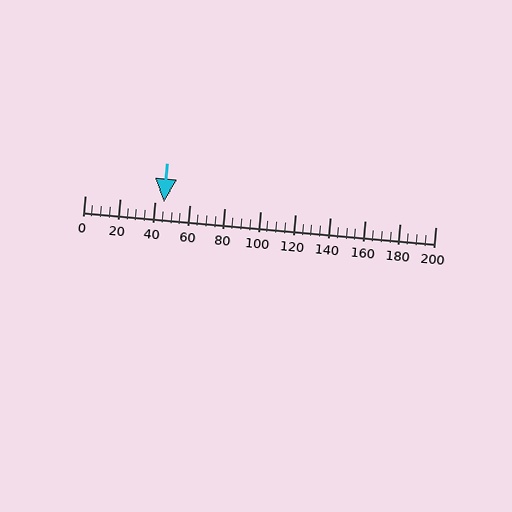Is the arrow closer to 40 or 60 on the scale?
The arrow is closer to 40.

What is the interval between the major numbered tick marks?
The major tick marks are spaced 20 units apart.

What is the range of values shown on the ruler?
The ruler shows values from 0 to 200.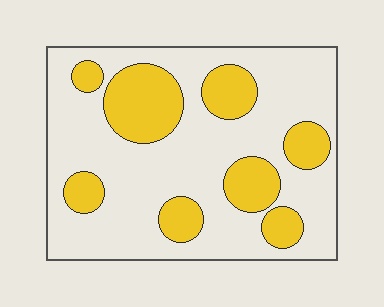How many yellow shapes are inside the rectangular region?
8.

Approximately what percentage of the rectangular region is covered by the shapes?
Approximately 30%.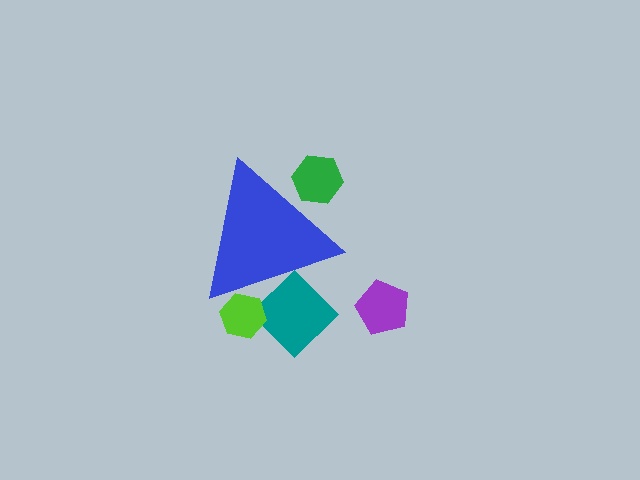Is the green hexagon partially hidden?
Yes, the green hexagon is partially hidden behind the blue triangle.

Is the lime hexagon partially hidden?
Yes, the lime hexagon is partially hidden behind the blue triangle.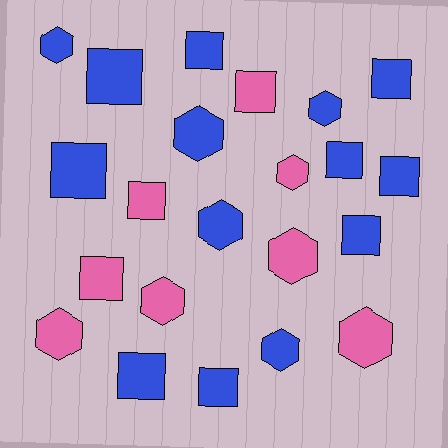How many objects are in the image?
There are 22 objects.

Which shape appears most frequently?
Square, with 12 objects.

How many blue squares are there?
There are 9 blue squares.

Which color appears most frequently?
Blue, with 14 objects.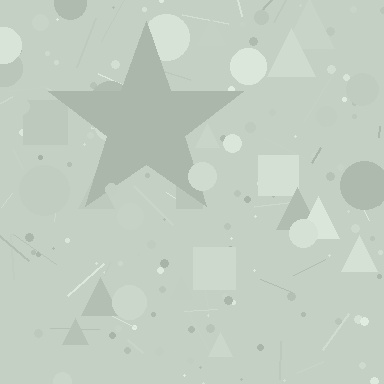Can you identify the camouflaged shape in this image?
The camouflaged shape is a star.